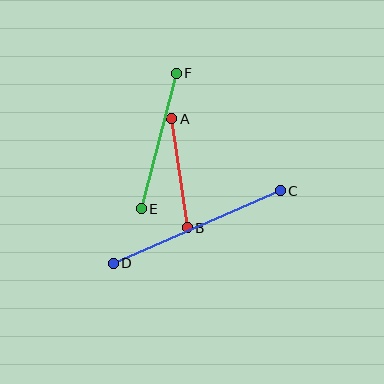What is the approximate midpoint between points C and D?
The midpoint is at approximately (197, 227) pixels.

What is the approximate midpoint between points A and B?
The midpoint is at approximately (180, 173) pixels.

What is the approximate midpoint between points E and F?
The midpoint is at approximately (159, 141) pixels.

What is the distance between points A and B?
The distance is approximately 110 pixels.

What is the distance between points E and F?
The distance is approximately 140 pixels.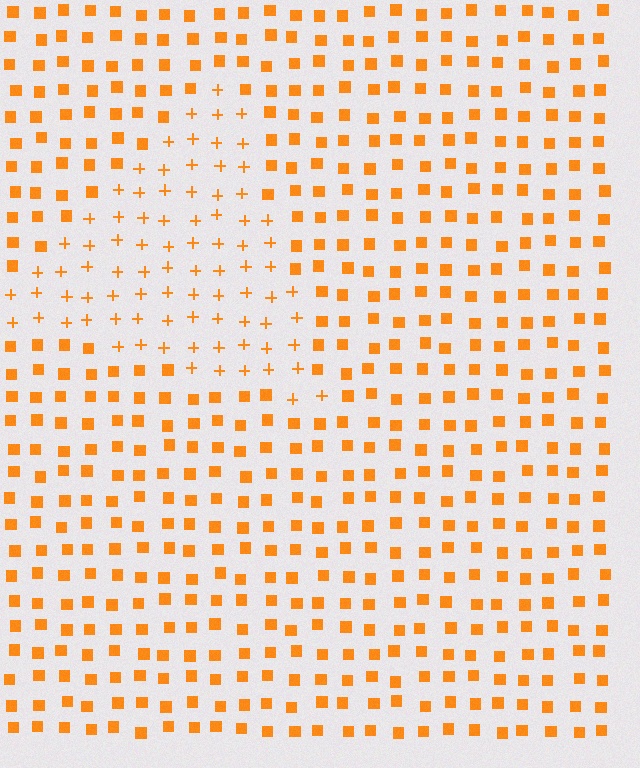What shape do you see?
I see a triangle.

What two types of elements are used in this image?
The image uses plus signs inside the triangle region and squares outside it.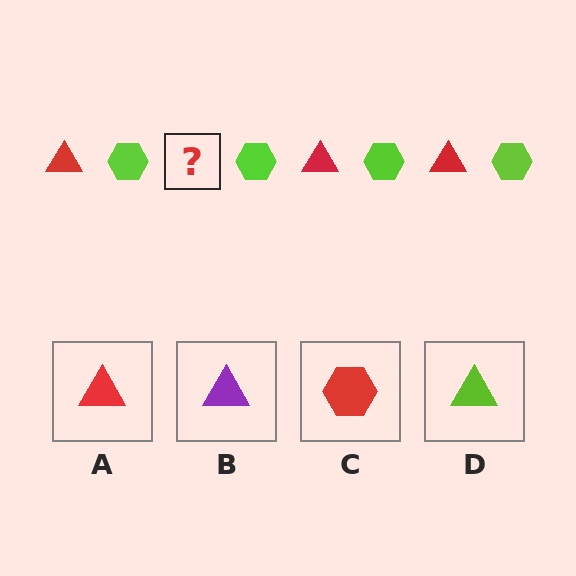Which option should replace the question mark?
Option A.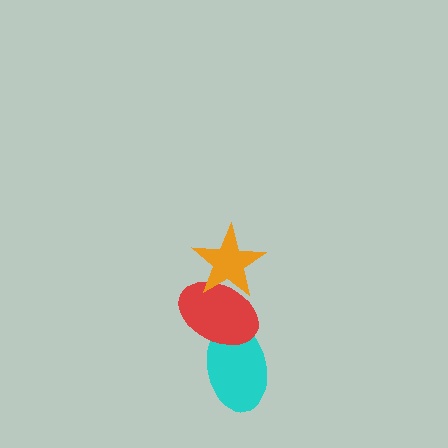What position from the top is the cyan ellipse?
The cyan ellipse is 3rd from the top.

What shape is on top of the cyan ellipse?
The red ellipse is on top of the cyan ellipse.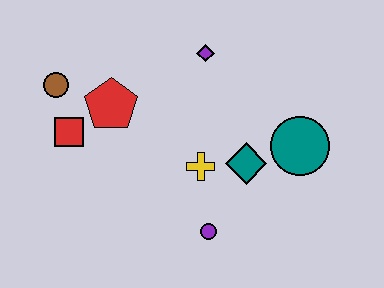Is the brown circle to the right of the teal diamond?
No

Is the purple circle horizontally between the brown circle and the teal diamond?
Yes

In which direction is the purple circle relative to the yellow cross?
The purple circle is below the yellow cross.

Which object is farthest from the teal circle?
The brown circle is farthest from the teal circle.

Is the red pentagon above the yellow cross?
Yes